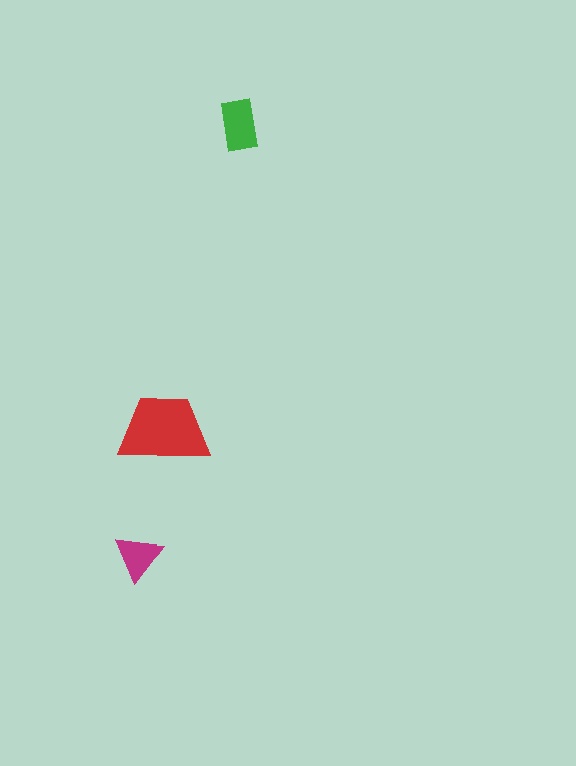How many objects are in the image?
There are 3 objects in the image.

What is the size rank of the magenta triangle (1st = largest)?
3rd.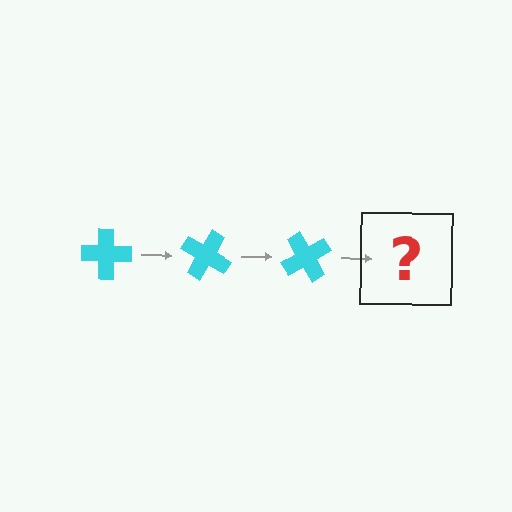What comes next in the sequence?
The next element should be a cyan cross rotated 90 degrees.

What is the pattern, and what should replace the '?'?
The pattern is that the cross rotates 30 degrees each step. The '?' should be a cyan cross rotated 90 degrees.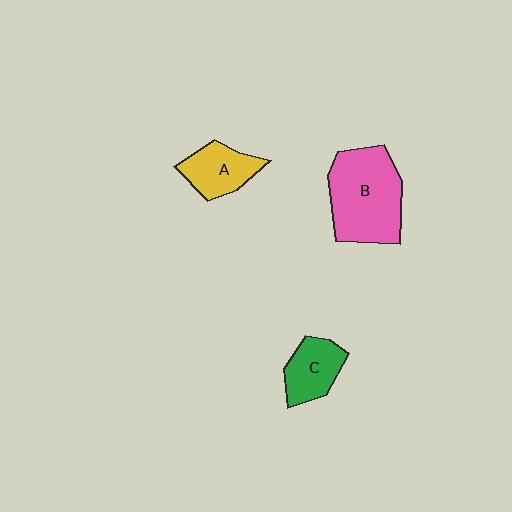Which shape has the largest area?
Shape B (pink).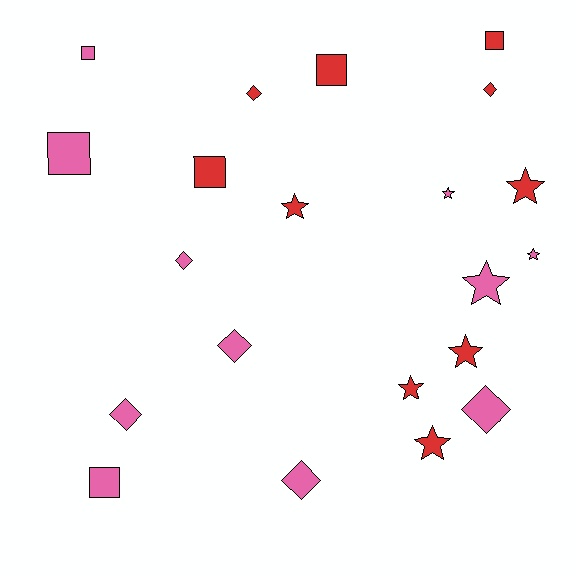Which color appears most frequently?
Pink, with 11 objects.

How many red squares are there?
There are 3 red squares.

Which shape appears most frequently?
Star, with 8 objects.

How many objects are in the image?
There are 21 objects.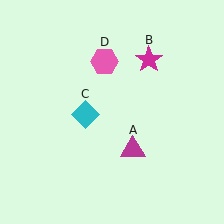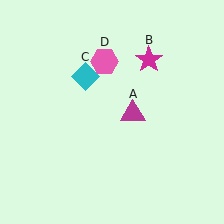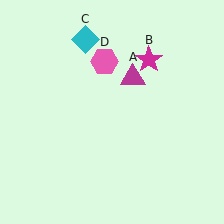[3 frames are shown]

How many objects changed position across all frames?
2 objects changed position: magenta triangle (object A), cyan diamond (object C).